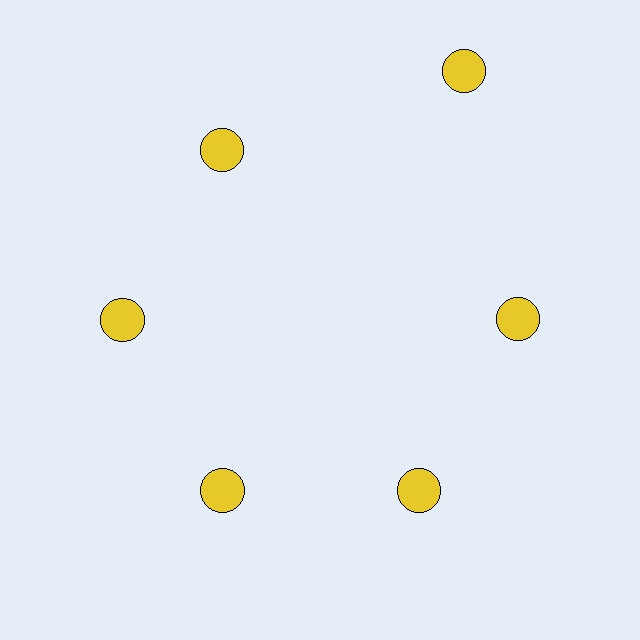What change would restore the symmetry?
The symmetry would be restored by moving it inward, back onto the ring so that all 6 circles sit at equal angles and equal distance from the center.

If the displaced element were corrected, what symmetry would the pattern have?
It would have 6-fold rotational symmetry — the pattern would map onto itself every 60 degrees.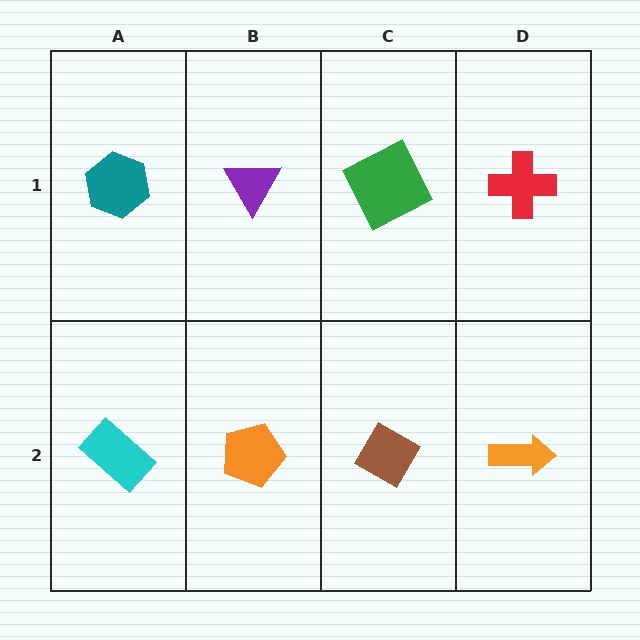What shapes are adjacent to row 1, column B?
An orange pentagon (row 2, column B), a teal hexagon (row 1, column A), a green square (row 1, column C).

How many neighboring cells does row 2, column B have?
3.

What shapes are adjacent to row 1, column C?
A brown diamond (row 2, column C), a purple triangle (row 1, column B), a red cross (row 1, column D).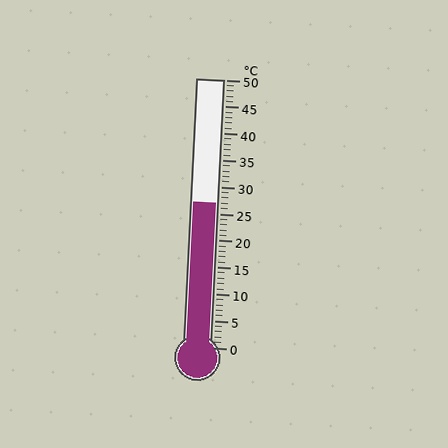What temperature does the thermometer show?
The thermometer shows approximately 27°C.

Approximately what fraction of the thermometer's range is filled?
The thermometer is filled to approximately 55% of its range.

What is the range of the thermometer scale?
The thermometer scale ranges from 0°C to 50°C.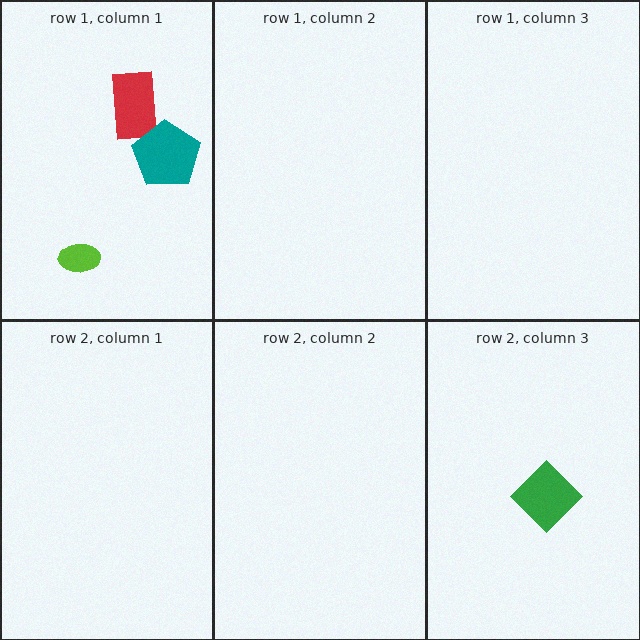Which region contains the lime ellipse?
The row 1, column 1 region.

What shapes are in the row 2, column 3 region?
The green diamond.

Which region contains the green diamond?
The row 2, column 3 region.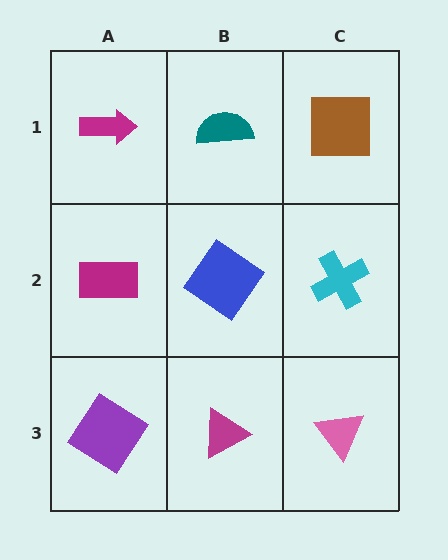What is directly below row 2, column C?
A pink triangle.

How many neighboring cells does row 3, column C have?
2.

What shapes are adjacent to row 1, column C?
A cyan cross (row 2, column C), a teal semicircle (row 1, column B).